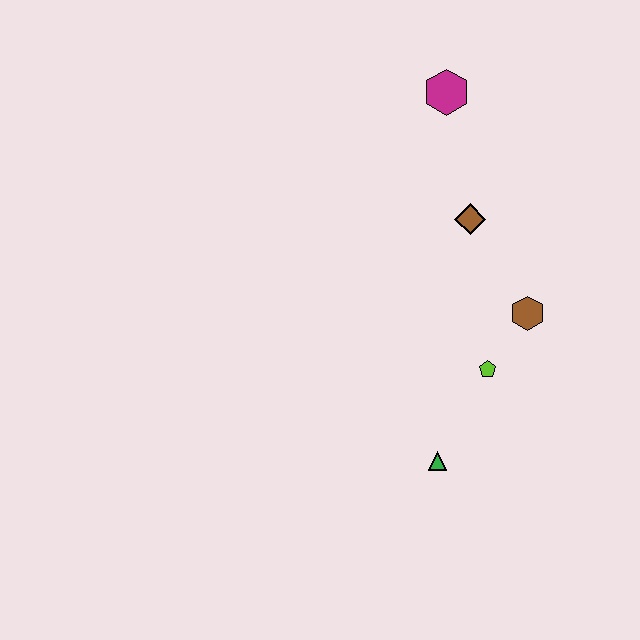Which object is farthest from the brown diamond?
The green triangle is farthest from the brown diamond.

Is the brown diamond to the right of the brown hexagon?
No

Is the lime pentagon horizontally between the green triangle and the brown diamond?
No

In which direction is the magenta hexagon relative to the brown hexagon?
The magenta hexagon is above the brown hexagon.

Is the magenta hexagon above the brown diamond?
Yes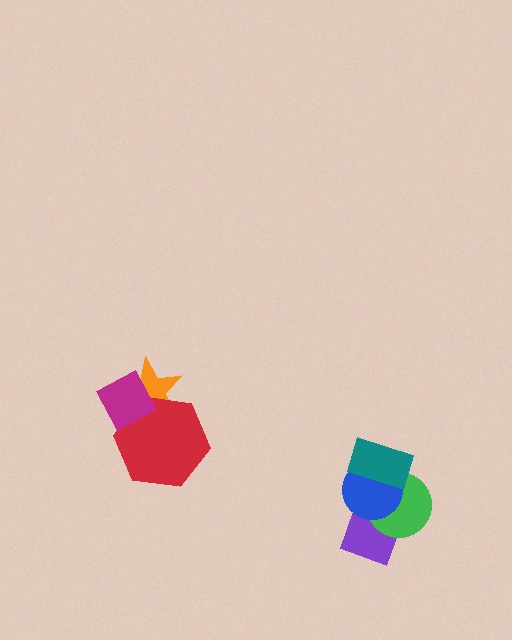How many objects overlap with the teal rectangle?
3 objects overlap with the teal rectangle.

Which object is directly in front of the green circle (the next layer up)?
The blue circle is directly in front of the green circle.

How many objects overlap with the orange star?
2 objects overlap with the orange star.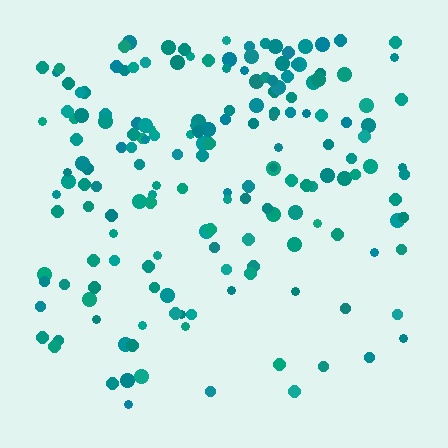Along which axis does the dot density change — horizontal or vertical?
Vertical.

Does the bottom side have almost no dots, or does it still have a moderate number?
Still a moderate number, just noticeably fewer than the top.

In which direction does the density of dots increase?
From bottom to top, with the top side densest.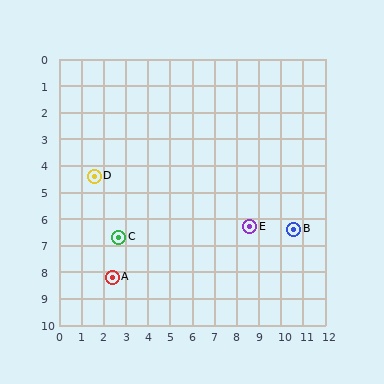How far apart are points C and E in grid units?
Points C and E are about 5.9 grid units apart.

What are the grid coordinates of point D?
Point D is at approximately (1.6, 4.4).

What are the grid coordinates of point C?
Point C is at approximately (2.7, 6.7).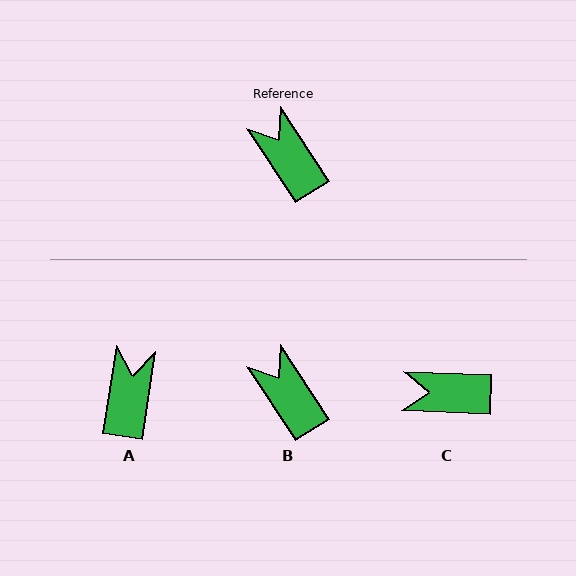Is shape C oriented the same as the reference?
No, it is off by about 55 degrees.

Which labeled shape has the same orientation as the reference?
B.